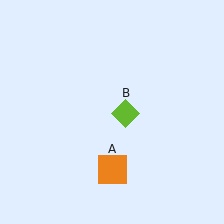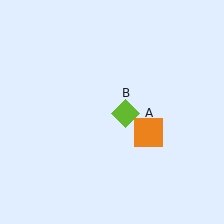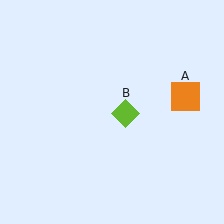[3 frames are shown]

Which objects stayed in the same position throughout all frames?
Lime diamond (object B) remained stationary.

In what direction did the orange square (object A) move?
The orange square (object A) moved up and to the right.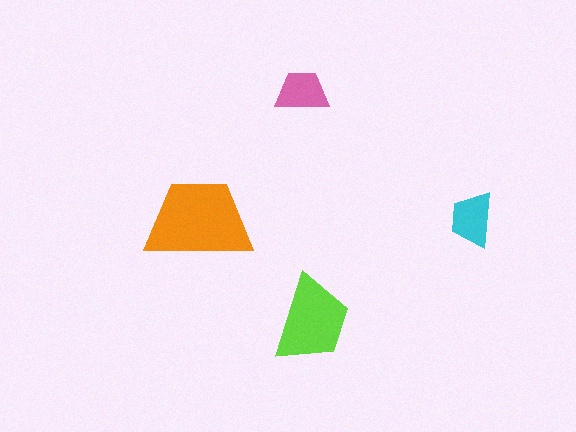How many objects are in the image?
There are 4 objects in the image.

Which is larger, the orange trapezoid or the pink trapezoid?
The orange one.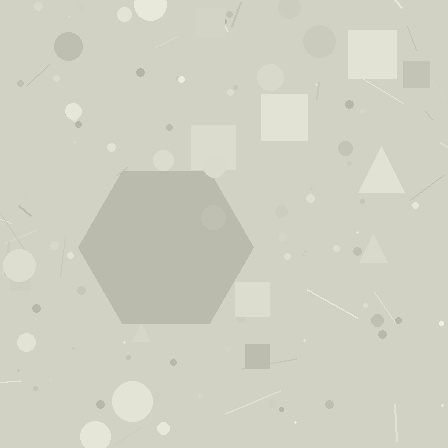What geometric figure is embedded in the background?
A hexagon is embedded in the background.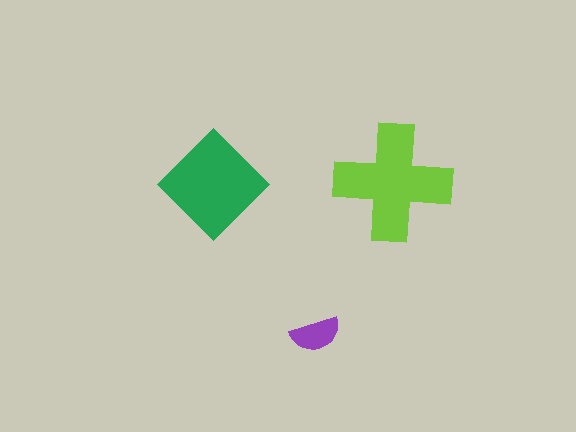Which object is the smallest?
The purple semicircle.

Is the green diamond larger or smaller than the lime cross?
Smaller.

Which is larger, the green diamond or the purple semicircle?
The green diamond.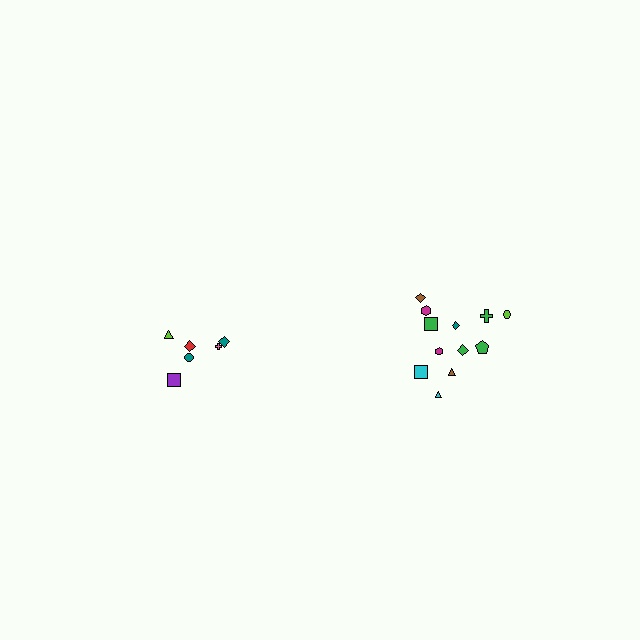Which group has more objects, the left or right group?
The right group.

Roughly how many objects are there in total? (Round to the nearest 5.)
Roughly 20 objects in total.